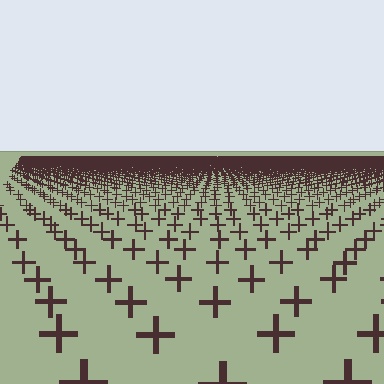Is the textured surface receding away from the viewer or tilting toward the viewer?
The surface is receding away from the viewer. Texture elements get smaller and denser toward the top.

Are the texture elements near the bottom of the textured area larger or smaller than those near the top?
Larger. Near the bottom, elements are closer to the viewer and appear at a bigger on-screen size.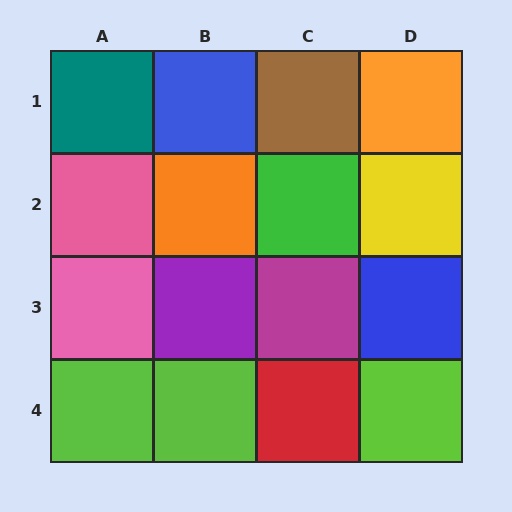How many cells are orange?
2 cells are orange.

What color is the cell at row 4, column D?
Lime.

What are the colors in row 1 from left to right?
Teal, blue, brown, orange.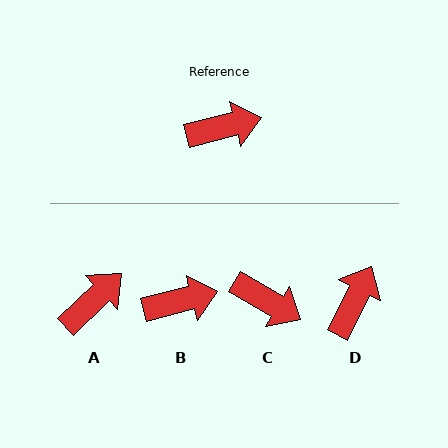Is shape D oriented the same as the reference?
No, it is off by about 49 degrees.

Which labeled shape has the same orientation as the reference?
B.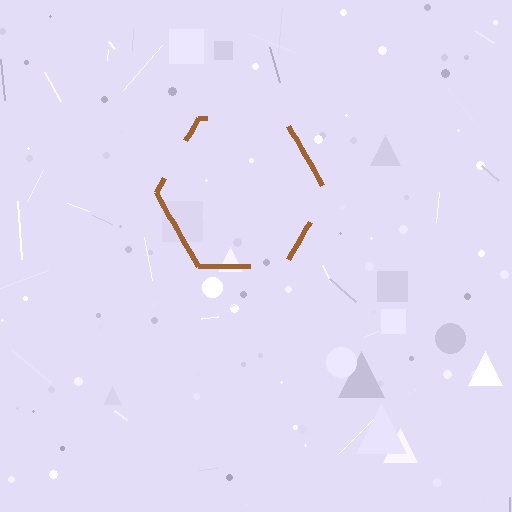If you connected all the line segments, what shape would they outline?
They would outline a hexagon.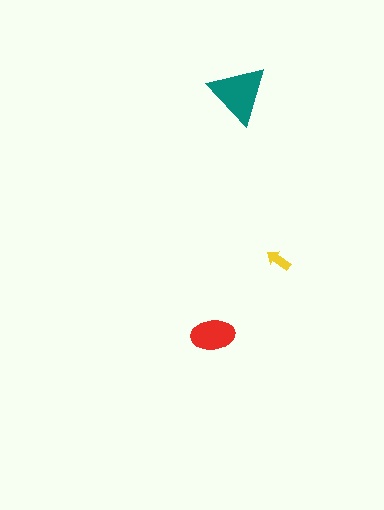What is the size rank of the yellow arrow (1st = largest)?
3rd.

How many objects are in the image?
There are 3 objects in the image.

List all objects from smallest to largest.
The yellow arrow, the red ellipse, the teal triangle.